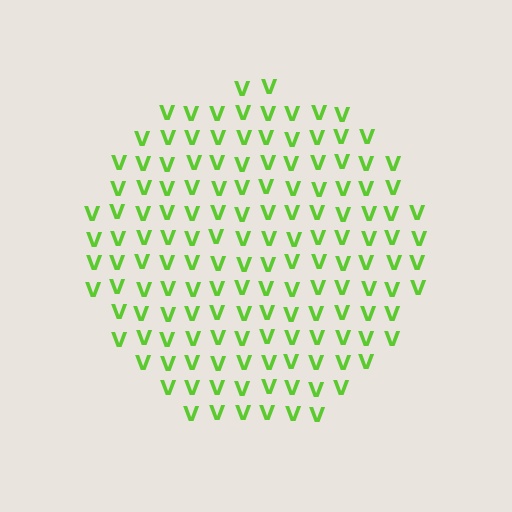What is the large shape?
The large shape is a circle.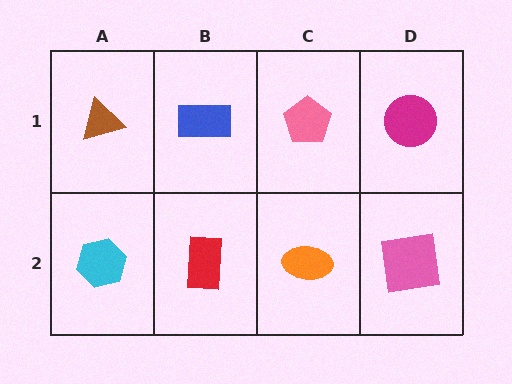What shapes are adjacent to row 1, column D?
A pink square (row 2, column D), a pink pentagon (row 1, column C).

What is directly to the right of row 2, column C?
A pink square.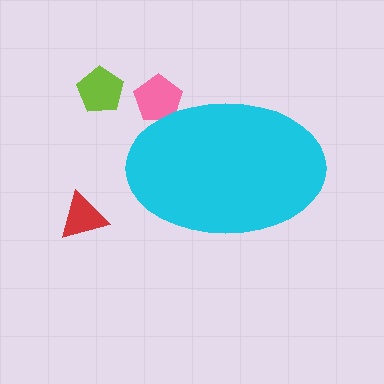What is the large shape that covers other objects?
A cyan ellipse.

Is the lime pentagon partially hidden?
No, the lime pentagon is fully visible.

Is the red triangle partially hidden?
No, the red triangle is fully visible.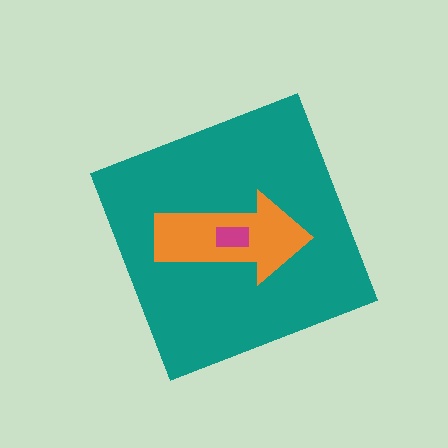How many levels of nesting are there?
3.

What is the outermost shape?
The teal diamond.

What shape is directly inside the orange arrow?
The magenta rectangle.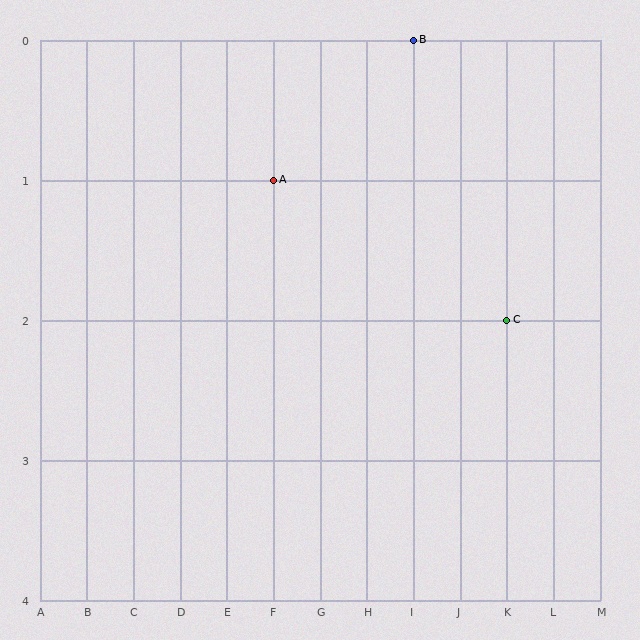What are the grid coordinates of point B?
Point B is at grid coordinates (I, 0).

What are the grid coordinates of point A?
Point A is at grid coordinates (F, 1).